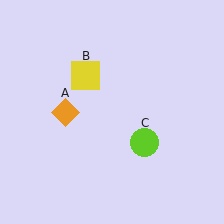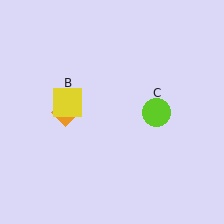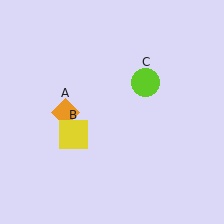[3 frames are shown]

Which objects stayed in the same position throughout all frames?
Orange diamond (object A) remained stationary.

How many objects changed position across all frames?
2 objects changed position: yellow square (object B), lime circle (object C).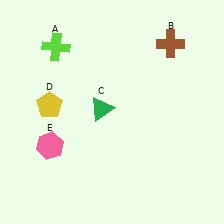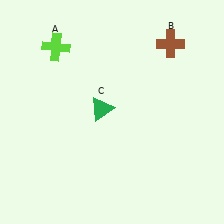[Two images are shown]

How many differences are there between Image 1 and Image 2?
There are 2 differences between the two images.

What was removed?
The yellow pentagon (D), the pink hexagon (E) were removed in Image 2.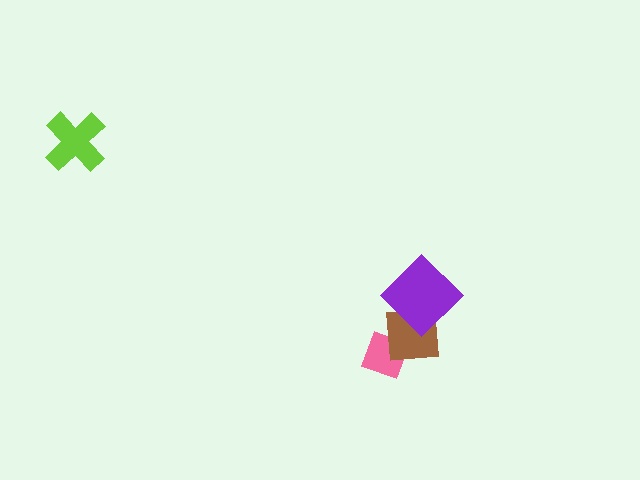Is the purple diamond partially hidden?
No, no other shape covers it.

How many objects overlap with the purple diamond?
1 object overlaps with the purple diamond.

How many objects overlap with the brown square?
2 objects overlap with the brown square.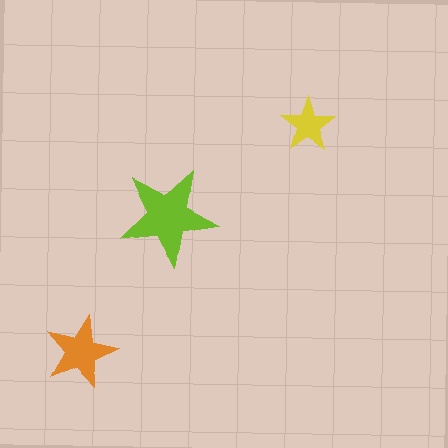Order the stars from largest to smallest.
the lime one, the orange one, the yellow one.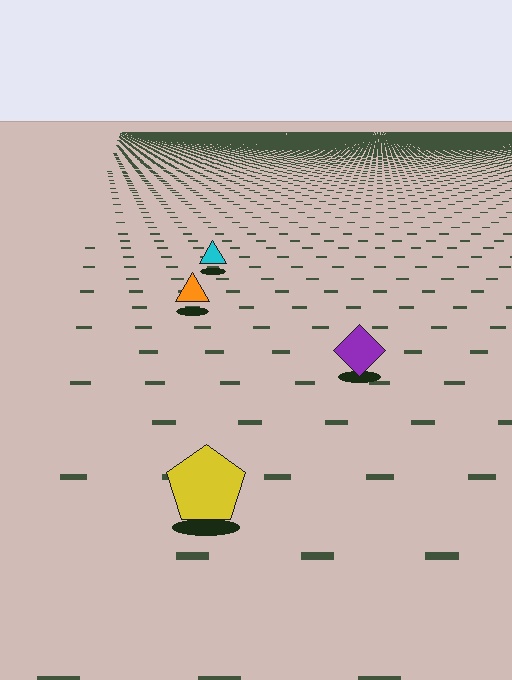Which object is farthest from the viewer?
The cyan triangle is farthest from the viewer. It appears smaller and the ground texture around it is denser.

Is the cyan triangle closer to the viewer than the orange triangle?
No. The orange triangle is closer — you can tell from the texture gradient: the ground texture is coarser near it.